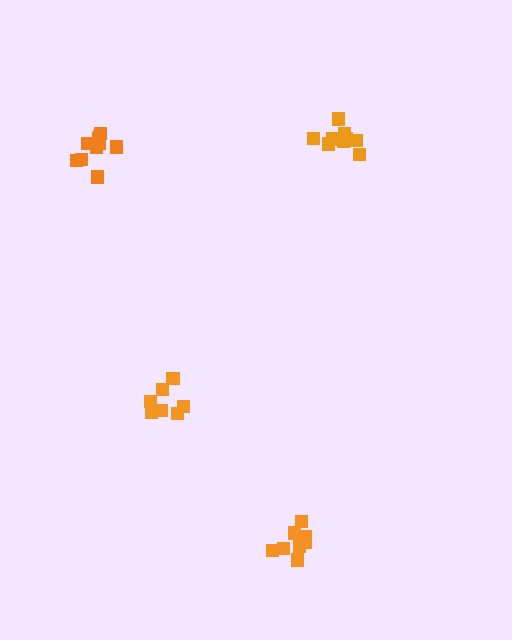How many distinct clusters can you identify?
There are 4 distinct clusters.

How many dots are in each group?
Group 1: 10 dots, Group 2: 7 dots, Group 3: 10 dots, Group 4: 8 dots (35 total).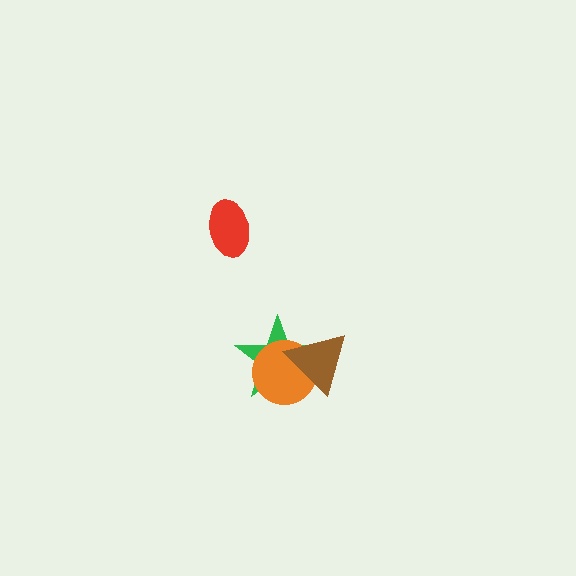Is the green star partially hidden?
Yes, it is partially covered by another shape.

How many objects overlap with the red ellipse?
0 objects overlap with the red ellipse.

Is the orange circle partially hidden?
Yes, it is partially covered by another shape.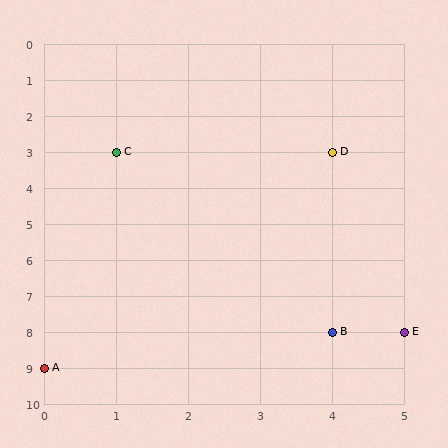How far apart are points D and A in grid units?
Points D and A are 4 columns and 6 rows apart (about 7.2 grid units diagonally).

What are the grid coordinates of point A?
Point A is at grid coordinates (0, 9).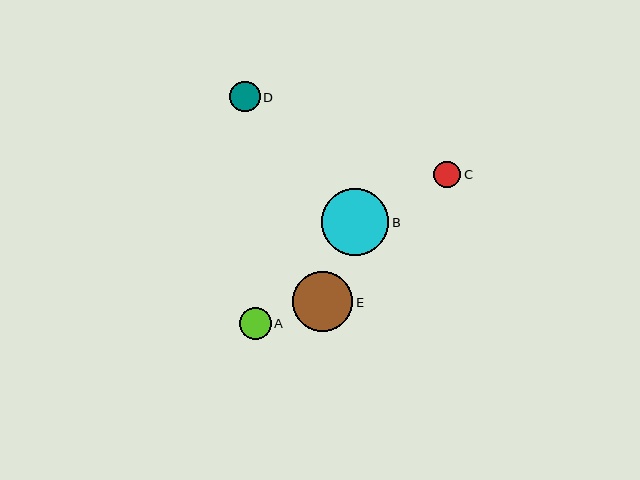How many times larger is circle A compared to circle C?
Circle A is approximately 1.2 times the size of circle C.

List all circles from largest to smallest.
From largest to smallest: B, E, A, D, C.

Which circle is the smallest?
Circle C is the smallest with a size of approximately 27 pixels.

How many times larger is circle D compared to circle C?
Circle D is approximately 1.1 times the size of circle C.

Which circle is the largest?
Circle B is the largest with a size of approximately 68 pixels.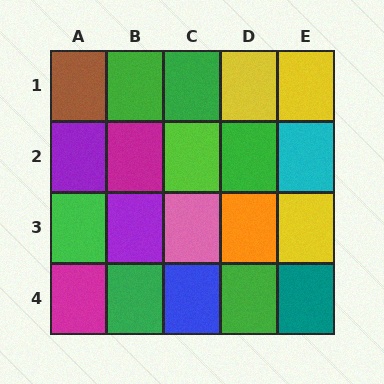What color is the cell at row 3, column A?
Green.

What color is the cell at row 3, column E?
Yellow.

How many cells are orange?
1 cell is orange.